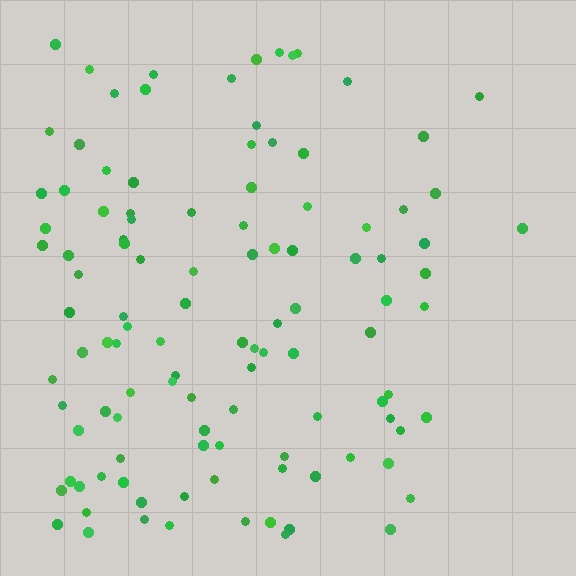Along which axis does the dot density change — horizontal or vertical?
Horizontal.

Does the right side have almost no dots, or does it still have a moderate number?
Still a moderate number, just noticeably fewer than the left.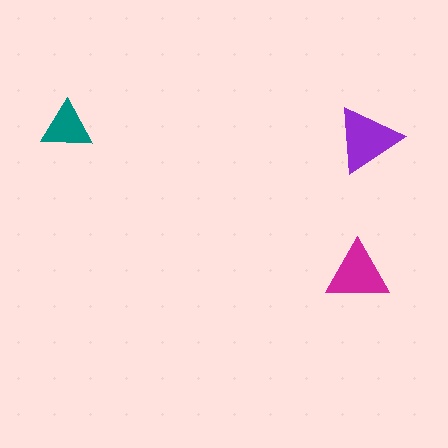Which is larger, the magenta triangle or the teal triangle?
The magenta one.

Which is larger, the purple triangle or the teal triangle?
The purple one.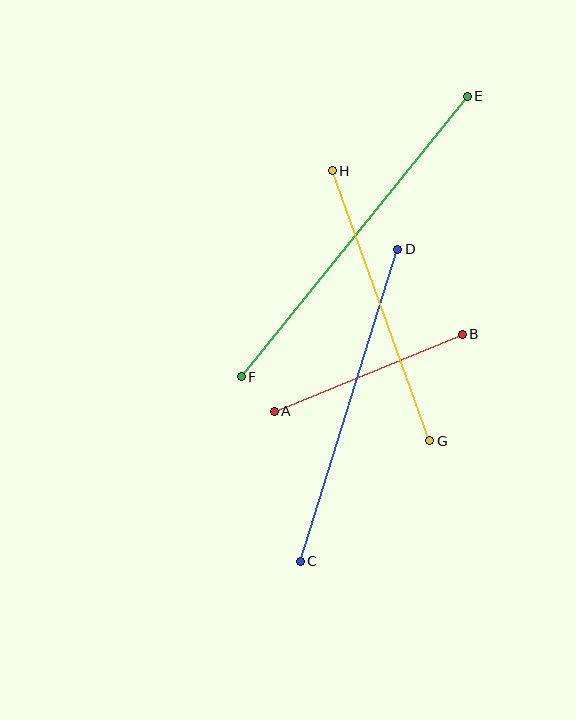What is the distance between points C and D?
The distance is approximately 327 pixels.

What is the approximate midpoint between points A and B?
The midpoint is at approximately (368, 373) pixels.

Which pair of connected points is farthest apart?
Points E and F are farthest apart.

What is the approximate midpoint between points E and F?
The midpoint is at approximately (354, 236) pixels.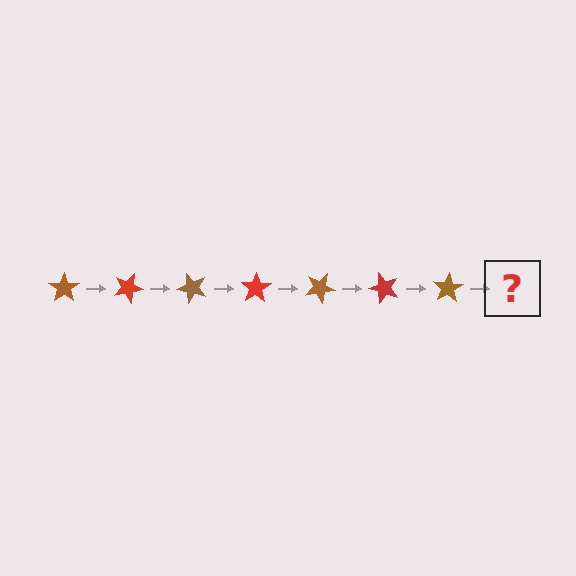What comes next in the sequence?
The next element should be a red star, rotated 175 degrees from the start.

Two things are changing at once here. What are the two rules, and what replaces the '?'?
The two rules are that it rotates 25 degrees each step and the color cycles through brown and red. The '?' should be a red star, rotated 175 degrees from the start.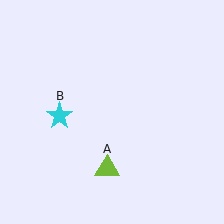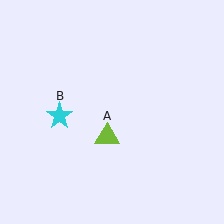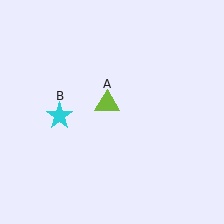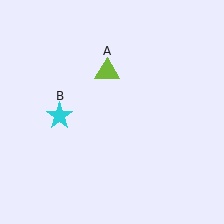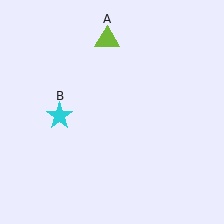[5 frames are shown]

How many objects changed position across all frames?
1 object changed position: lime triangle (object A).